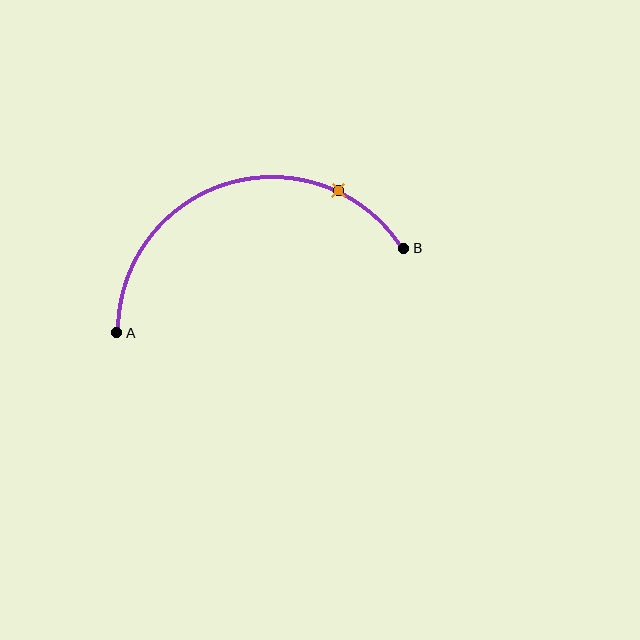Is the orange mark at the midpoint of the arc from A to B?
No. The orange mark lies on the arc but is closer to endpoint B. The arc midpoint would be at the point on the curve equidistant along the arc from both A and B.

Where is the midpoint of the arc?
The arc midpoint is the point on the curve farthest from the straight line joining A and B. It sits above that line.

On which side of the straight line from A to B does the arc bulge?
The arc bulges above the straight line connecting A and B.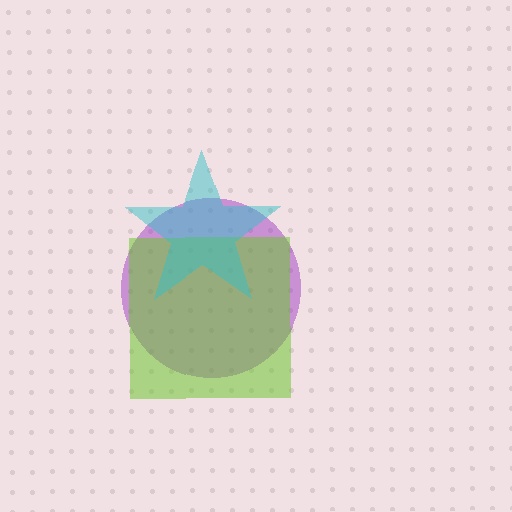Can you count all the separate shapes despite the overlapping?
Yes, there are 3 separate shapes.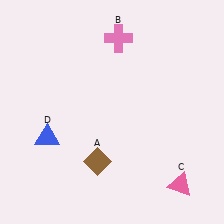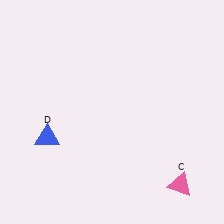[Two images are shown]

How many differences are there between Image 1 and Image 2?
There are 2 differences between the two images.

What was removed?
The brown diamond (A), the pink cross (B) were removed in Image 2.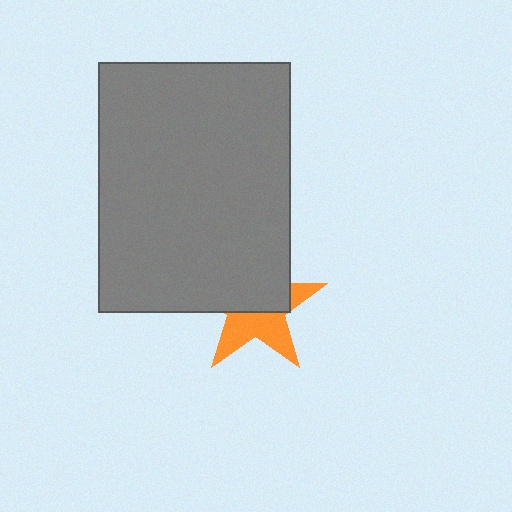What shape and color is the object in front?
The object in front is a gray rectangle.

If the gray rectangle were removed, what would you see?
You would see the complete orange star.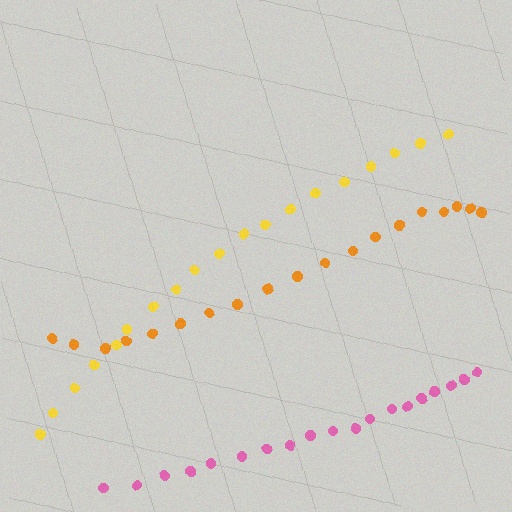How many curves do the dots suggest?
There are 3 distinct paths.